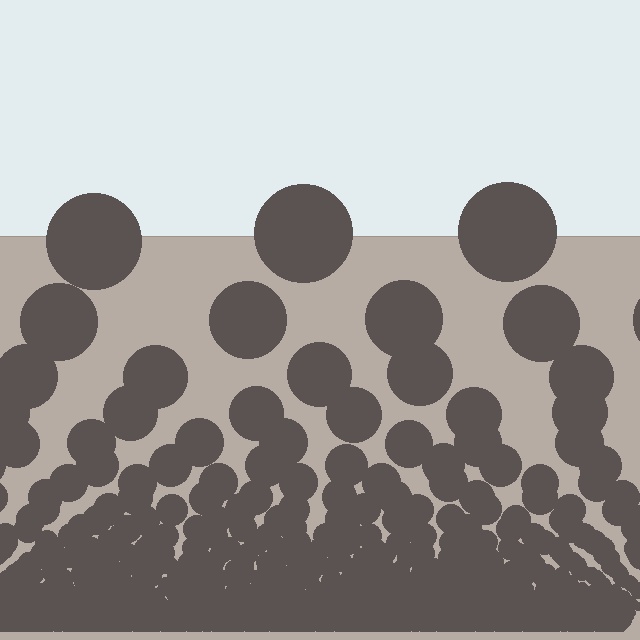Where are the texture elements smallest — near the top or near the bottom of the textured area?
Near the bottom.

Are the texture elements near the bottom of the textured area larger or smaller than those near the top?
Smaller. The gradient is inverted — elements near the bottom are smaller and denser.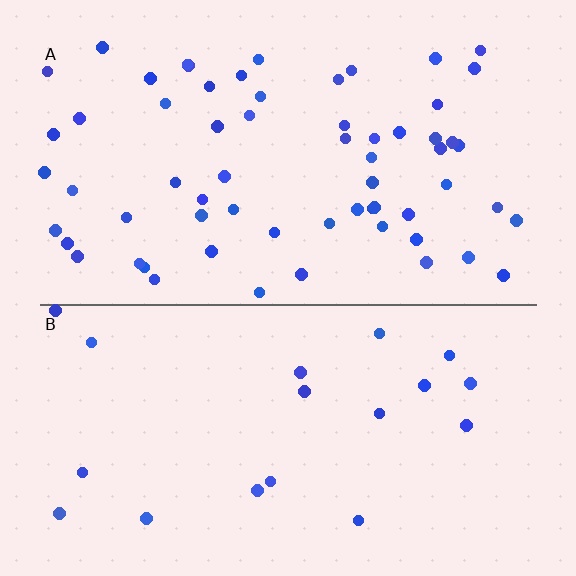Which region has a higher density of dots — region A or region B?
A (the top).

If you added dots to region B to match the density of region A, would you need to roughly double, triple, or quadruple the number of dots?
Approximately triple.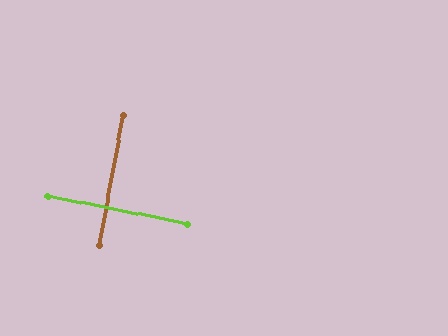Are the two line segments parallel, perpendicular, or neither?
Perpendicular — they meet at approximately 89°.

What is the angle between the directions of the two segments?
Approximately 89 degrees.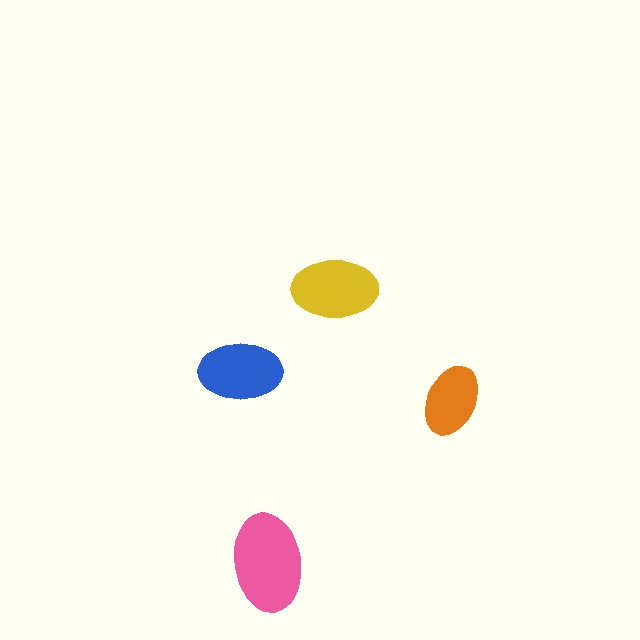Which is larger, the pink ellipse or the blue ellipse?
The pink one.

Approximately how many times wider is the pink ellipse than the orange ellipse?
About 1.5 times wider.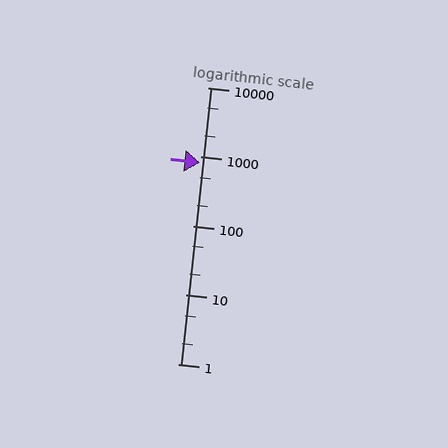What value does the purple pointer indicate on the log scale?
The pointer indicates approximately 810.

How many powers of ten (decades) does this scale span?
The scale spans 4 decades, from 1 to 10000.